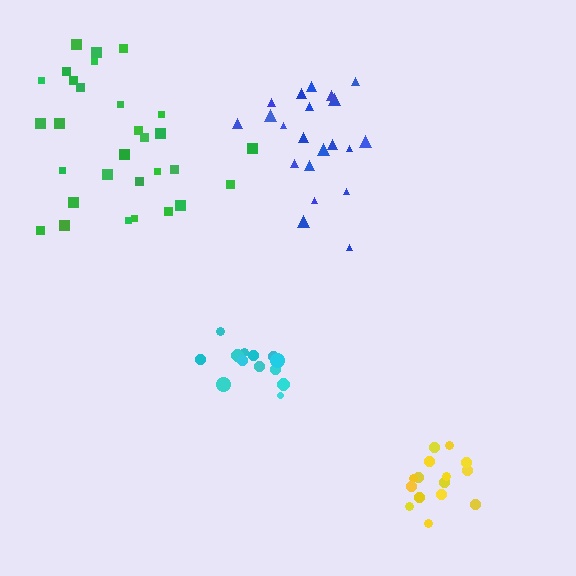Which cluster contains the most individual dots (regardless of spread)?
Green (30).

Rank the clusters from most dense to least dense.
cyan, yellow, blue, green.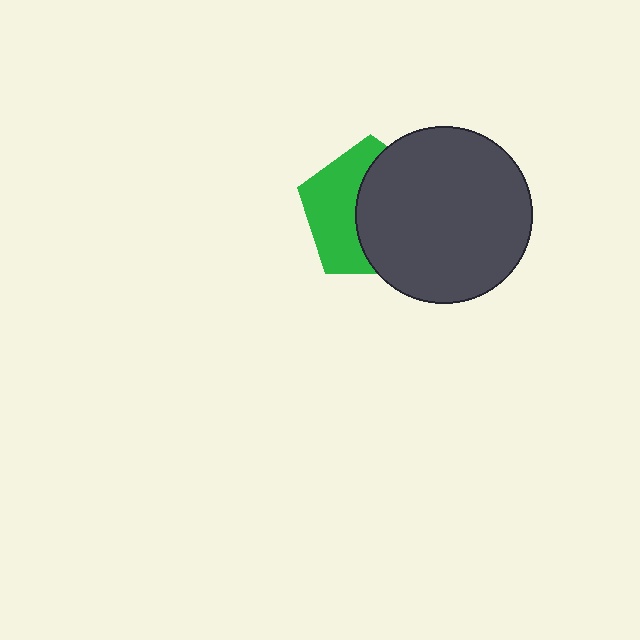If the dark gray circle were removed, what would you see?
You would see the complete green pentagon.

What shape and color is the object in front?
The object in front is a dark gray circle.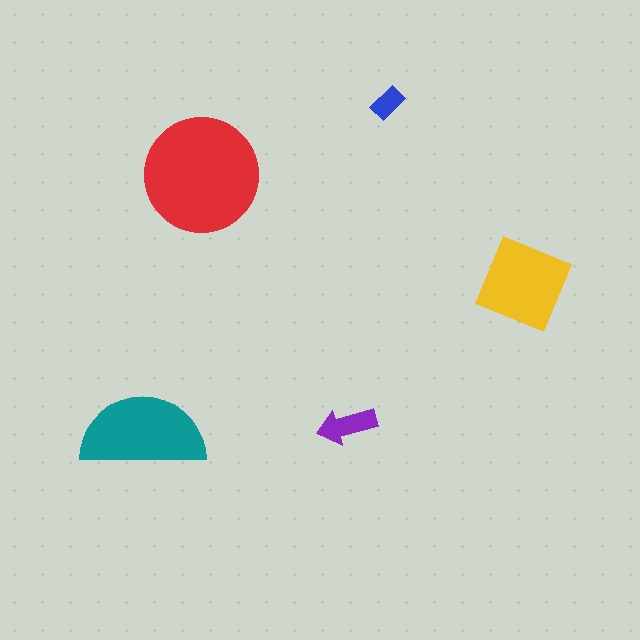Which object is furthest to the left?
The teal semicircle is leftmost.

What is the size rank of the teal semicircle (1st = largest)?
2nd.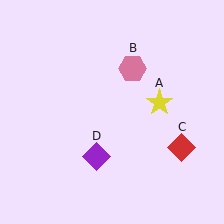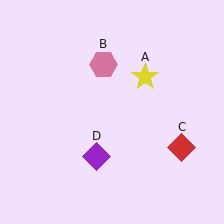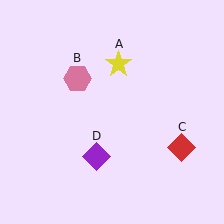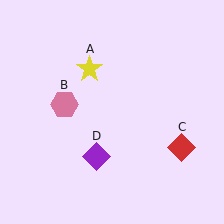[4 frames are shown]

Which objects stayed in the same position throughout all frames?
Red diamond (object C) and purple diamond (object D) remained stationary.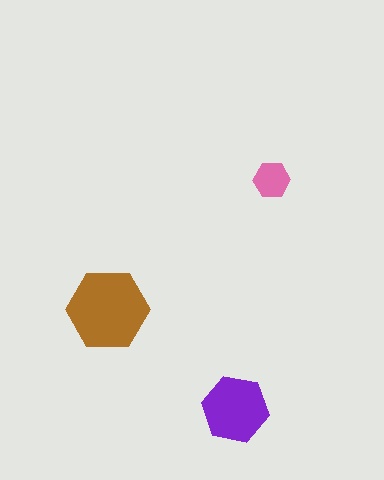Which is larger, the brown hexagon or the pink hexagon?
The brown one.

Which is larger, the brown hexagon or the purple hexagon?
The brown one.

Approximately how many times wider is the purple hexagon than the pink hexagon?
About 2 times wider.